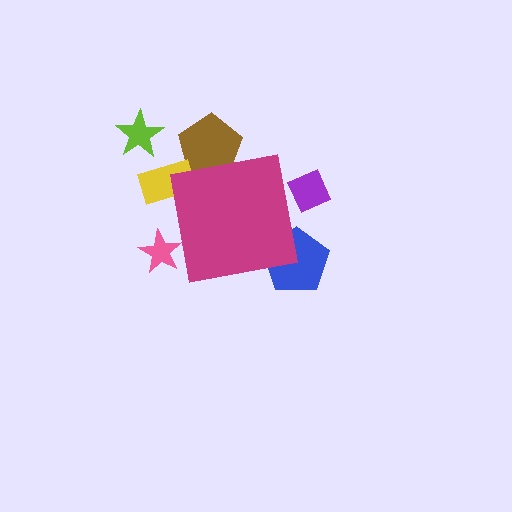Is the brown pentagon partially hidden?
Yes, the brown pentagon is partially hidden behind the magenta square.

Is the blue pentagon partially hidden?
Yes, the blue pentagon is partially hidden behind the magenta square.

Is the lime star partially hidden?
No, the lime star is fully visible.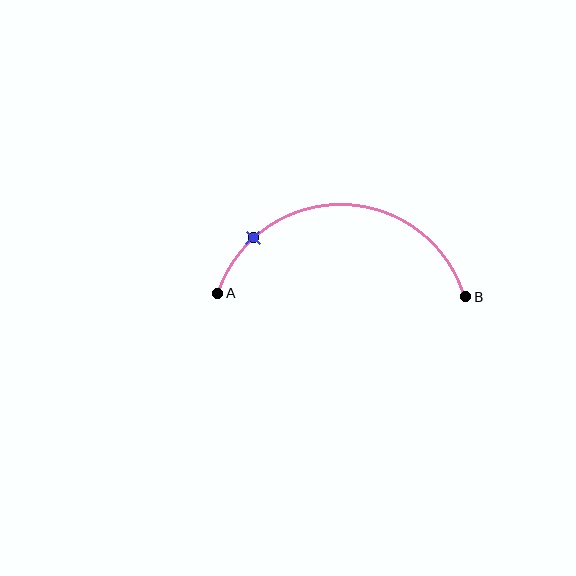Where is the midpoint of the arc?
The arc midpoint is the point on the curve farthest from the straight line joining A and B. It sits above that line.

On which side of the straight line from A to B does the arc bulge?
The arc bulges above the straight line connecting A and B.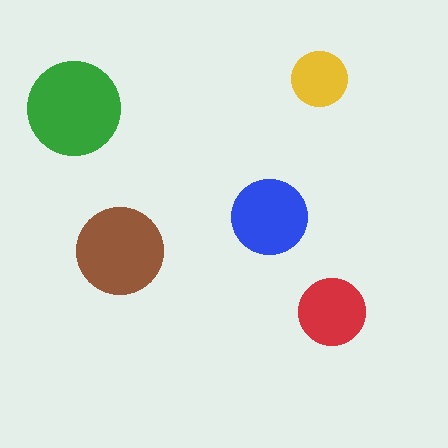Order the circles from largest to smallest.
the green one, the brown one, the blue one, the red one, the yellow one.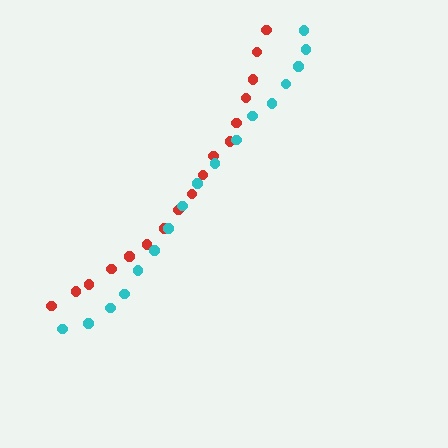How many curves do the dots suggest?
There are 2 distinct paths.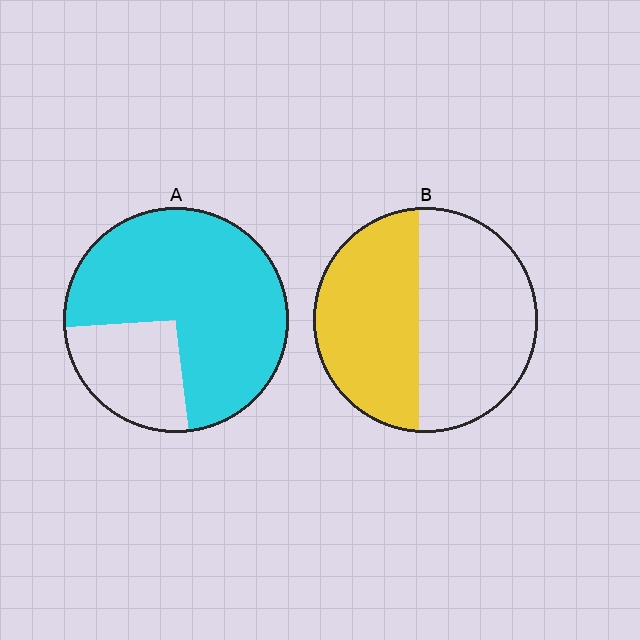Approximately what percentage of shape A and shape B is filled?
A is approximately 75% and B is approximately 45%.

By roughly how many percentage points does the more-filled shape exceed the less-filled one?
By roughly 30 percentage points (A over B).